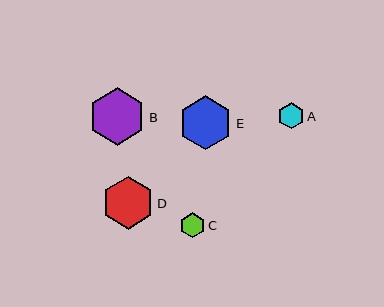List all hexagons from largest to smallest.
From largest to smallest: B, E, D, A, C.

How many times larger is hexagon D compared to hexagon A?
Hexagon D is approximately 2.0 times the size of hexagon A.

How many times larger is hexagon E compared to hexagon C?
Hexagon E is approximately 2.2 times the size of hexagon C.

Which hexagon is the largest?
Hexagon B is the largest with a size of approximately 57 pixels.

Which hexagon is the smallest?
Hexagon C is the smallest with a size of approximately 25 pixels.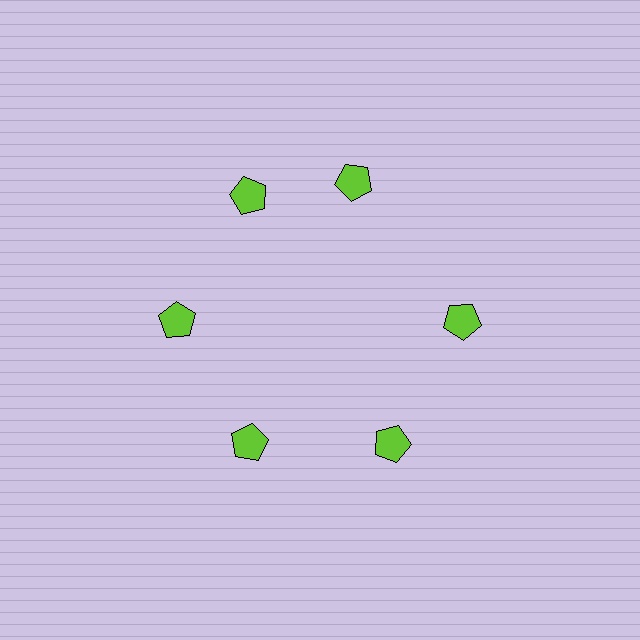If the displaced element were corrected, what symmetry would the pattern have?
It would have 6-fold rotational symmetry — the pattern would map onto itself every 60 degrees.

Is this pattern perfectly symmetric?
No. The 6 lime pentagons are arranged in a ring, but one element near the 1 o'clock position is rotated out of alignment along the ring, breaking the 6-fold rotational symmetry.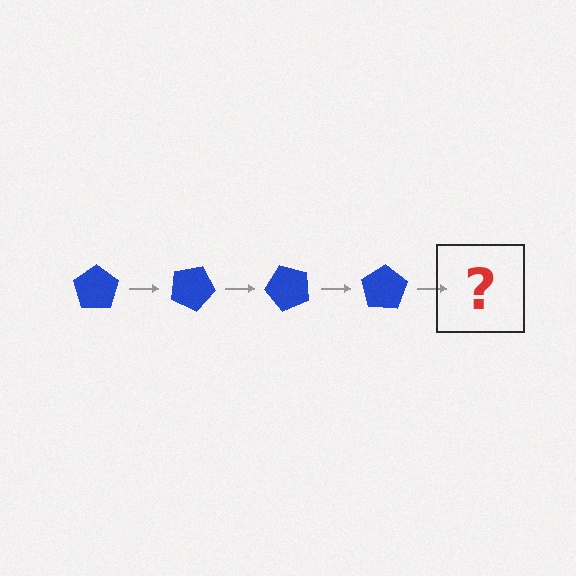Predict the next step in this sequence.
The next step is a blue pentagon rotated 100 degrees.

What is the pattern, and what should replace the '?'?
The pattern is that the pentagon rotates 25 degrees each step. The '?' should be a blue pentagon rotated 100 degrees.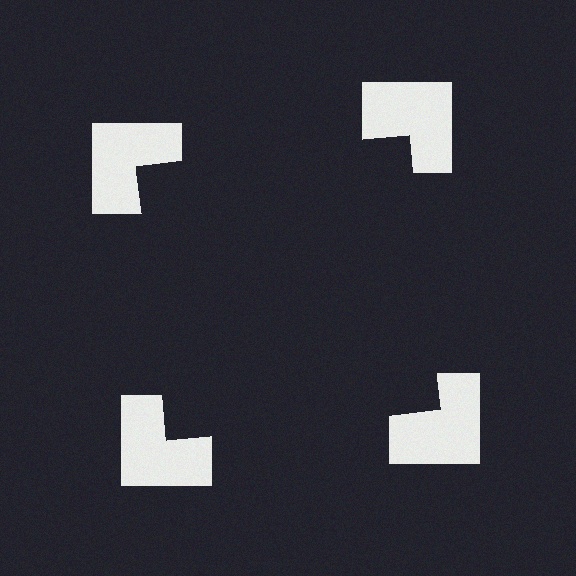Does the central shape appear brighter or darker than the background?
It typically appears slightly darker than the background, even though no actual brightness change is drawn.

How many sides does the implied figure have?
4 sides.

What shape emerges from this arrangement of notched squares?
An illusory square — its edges are inferred from the aligned wedge cuts in the notched squares, not physically drawn.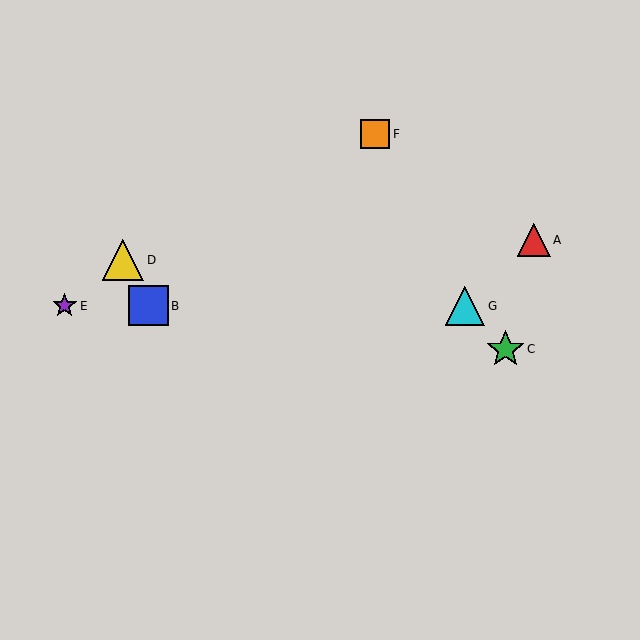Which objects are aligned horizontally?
Objects B, E, G are aligned horizontally.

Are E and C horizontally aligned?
No, E is at y≈306 and C is at y≈349.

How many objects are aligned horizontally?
3 objects (B, E, G) are aligned horizontally.